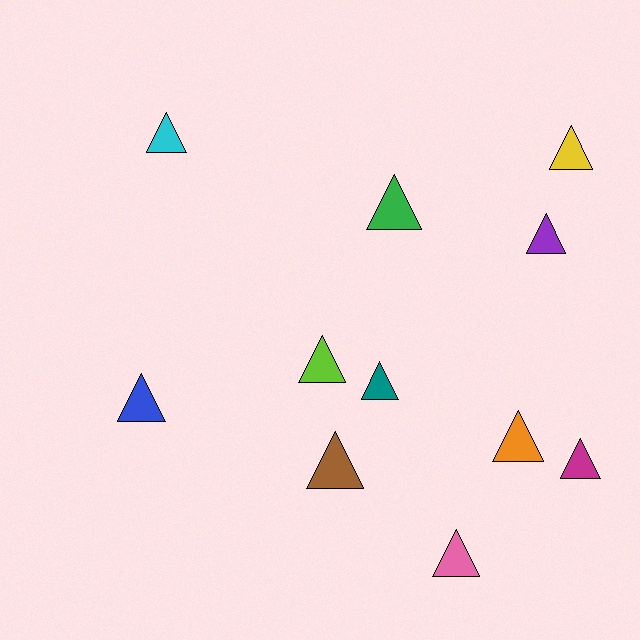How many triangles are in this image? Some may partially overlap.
There are 11 triangles.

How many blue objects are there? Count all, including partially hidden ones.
There is 1 blue object.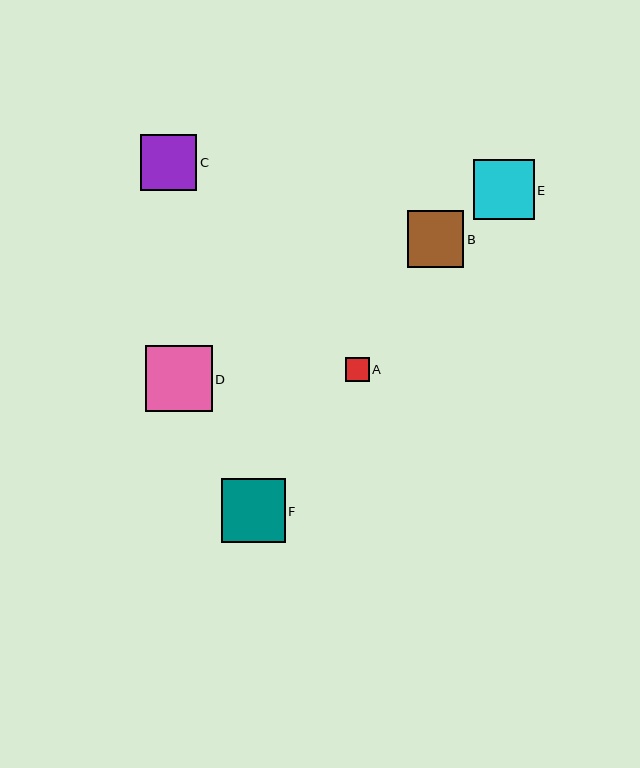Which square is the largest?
Square D is the largest with a size of approximately 67 pixels.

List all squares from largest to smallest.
From largest to smallest: D, F, E, B, C, A.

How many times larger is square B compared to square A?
Square B is approximately 2.4 times the size of square A.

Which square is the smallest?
Square A is the smallest with a size of approximately 24 pixels.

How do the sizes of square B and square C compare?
Square B and square C are approximately the same size.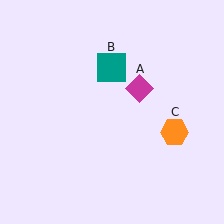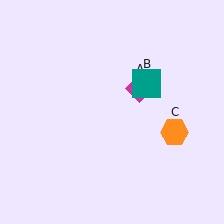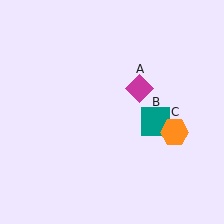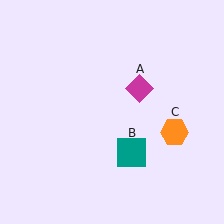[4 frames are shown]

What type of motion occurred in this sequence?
The teal square (object B) rotated clockwise around the center of the scene.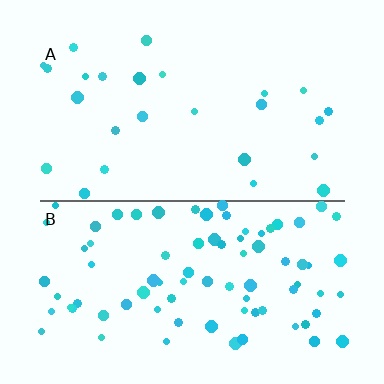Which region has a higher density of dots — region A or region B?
B (the bottom).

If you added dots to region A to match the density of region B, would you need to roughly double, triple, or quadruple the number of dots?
Approximately triple.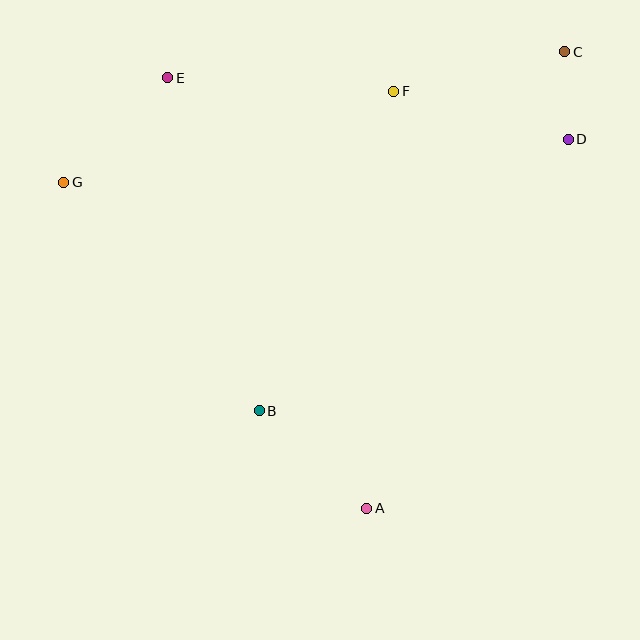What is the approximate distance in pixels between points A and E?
The distance between A and E is approximately 474 pixels.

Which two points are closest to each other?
Points C and D are closest to each other.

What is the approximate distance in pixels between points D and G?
The distance between D and G is approximately 506 pixels.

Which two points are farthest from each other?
Points C and G are farthest from each other.